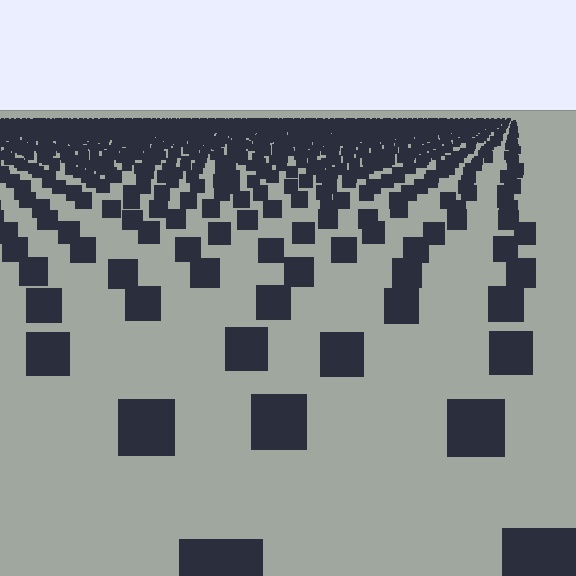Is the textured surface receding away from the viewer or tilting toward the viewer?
The surface is receding away from the viewer. Texture elements get smaller and denser toward the top.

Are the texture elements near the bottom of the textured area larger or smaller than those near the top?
Larger. Near the bottom, elements are closer to the viewer and appear at a bigger on-screen size.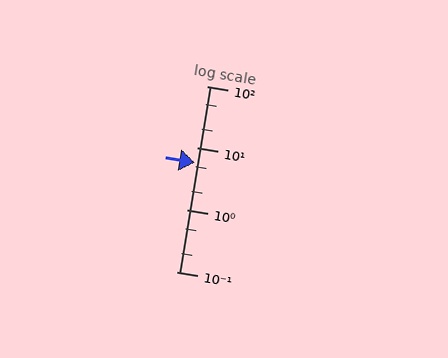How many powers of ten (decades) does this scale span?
The scale spans 3 decades, from 0.1 to 100.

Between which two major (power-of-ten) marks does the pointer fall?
The pointer is between 1 and 10.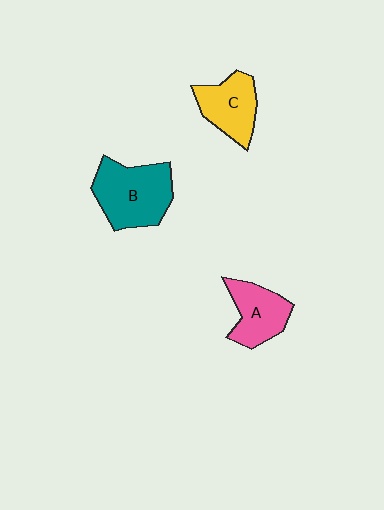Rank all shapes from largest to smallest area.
From largest to smallest: B (teal), C (yellow), A (pink).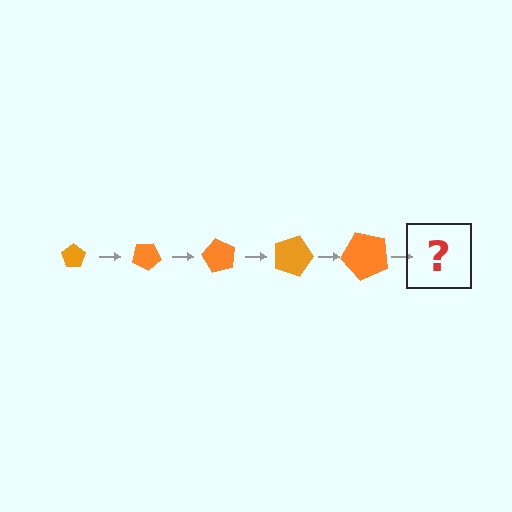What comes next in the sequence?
The next element should be a pentagon, larger than the previous one and rotated 150 degrees from the start.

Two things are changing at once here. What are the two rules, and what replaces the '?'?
The two rules are that the pentagon grows larger each step and it rotates 30 degrees each step. The '?' should be a pentagon, larger than the previous one and rotated 150 degrees from the start.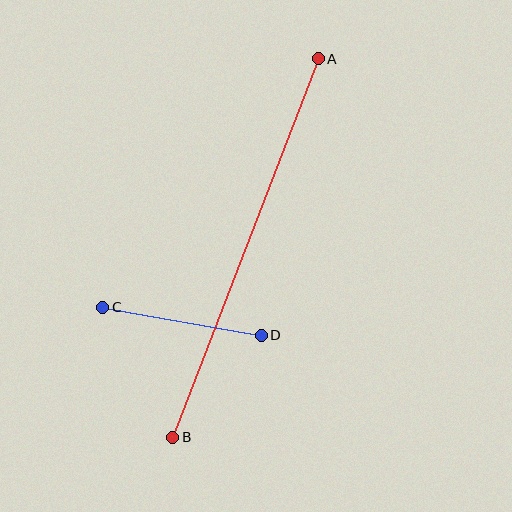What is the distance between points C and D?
The distance is approximately 161 pixels.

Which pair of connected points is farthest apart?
Points A and B are farthest apart.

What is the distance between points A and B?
The distance is approximately 405 pixels.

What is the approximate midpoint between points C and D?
The midpoint is at approximately (182, 321) pixels.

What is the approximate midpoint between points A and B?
The midpoint is at approximately (245, 248) pixels.